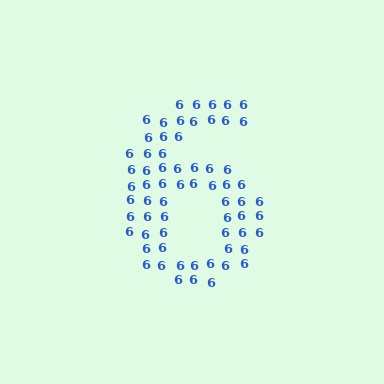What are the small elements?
The small elements are digit 6's.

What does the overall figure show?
The overall figure shows the digit 6.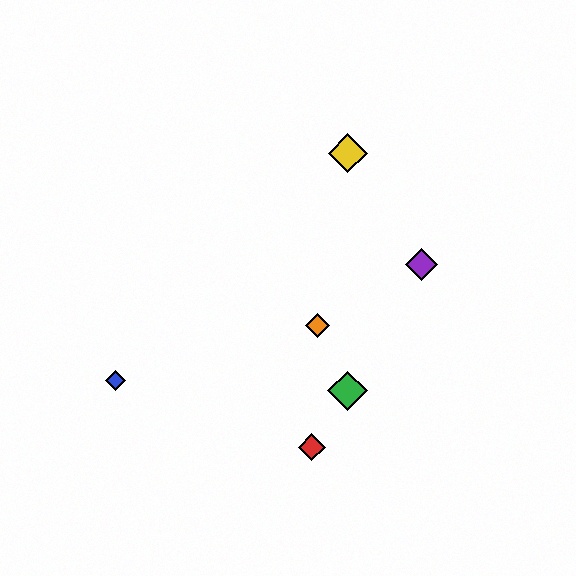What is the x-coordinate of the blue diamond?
The blue diamond is at x≈115.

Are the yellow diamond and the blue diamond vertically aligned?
No, the yellow diamond is at x≈348 and the blue diamond is at x≈115.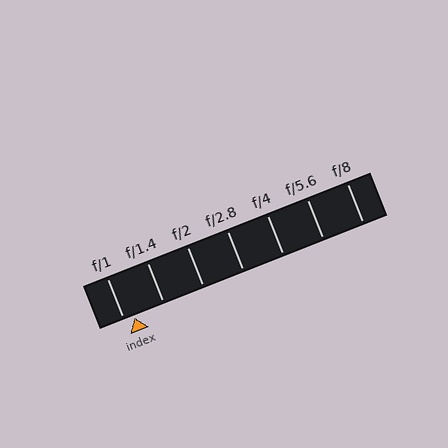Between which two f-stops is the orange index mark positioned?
The index mark is between f/1 and f/1.4.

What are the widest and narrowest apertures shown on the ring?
The widest aperture shown is f/1 and the narrowest is f/8.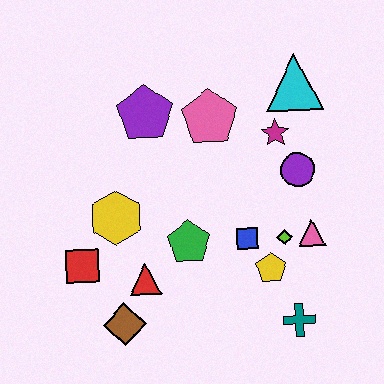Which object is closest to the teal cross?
The yellow pentagon is closest to the teal cross.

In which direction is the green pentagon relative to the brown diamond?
The green pentagon is above the brown diamond.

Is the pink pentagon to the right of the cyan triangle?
No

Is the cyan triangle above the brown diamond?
Yes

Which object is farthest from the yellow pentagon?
The purple pentagon is farthest from the yellow pentagon.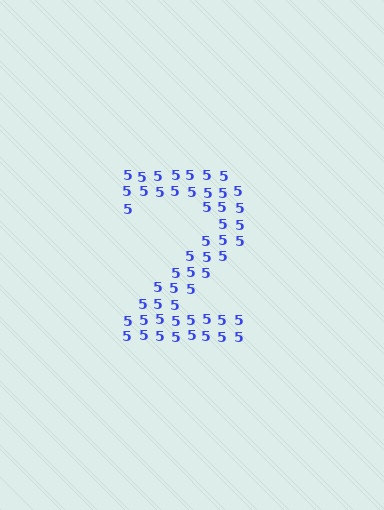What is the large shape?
The large shape is the digit 2.